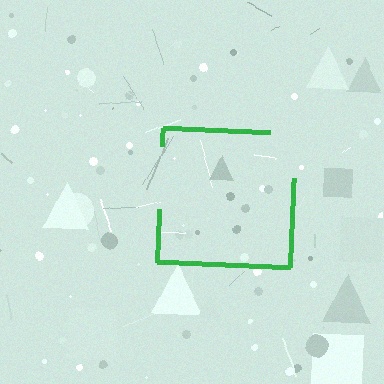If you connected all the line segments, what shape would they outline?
They would outline a square.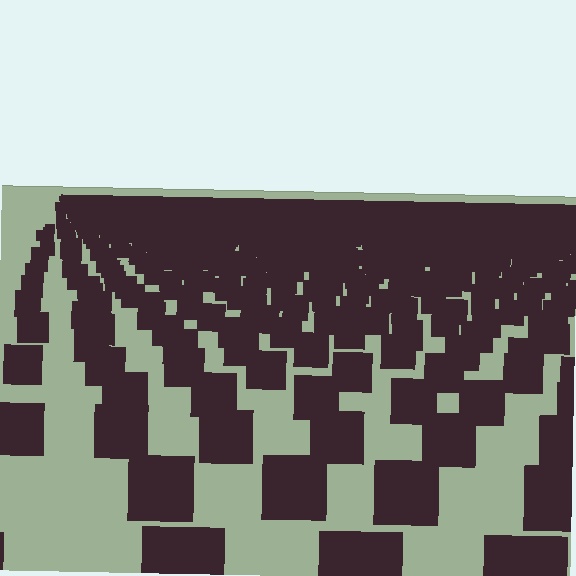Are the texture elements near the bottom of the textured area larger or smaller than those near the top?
Larger. Near the bottom, elements are closer to the viewer and appear at a bigger on-screen size.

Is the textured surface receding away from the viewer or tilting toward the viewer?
The surface is receding away from the viewer. Texture elements get smaller and denser toward the top.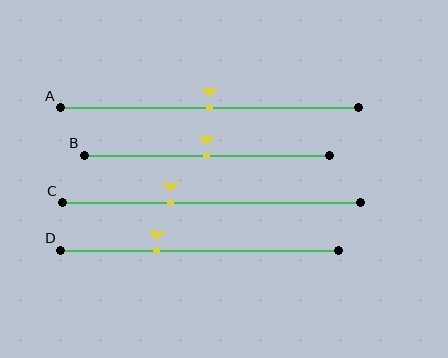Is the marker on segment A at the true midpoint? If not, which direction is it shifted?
Yes, the marker on segment A is at the true midpoint.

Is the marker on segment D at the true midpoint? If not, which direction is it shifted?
No, the marker on segment D is shifted to the left by about 15% of the segment length.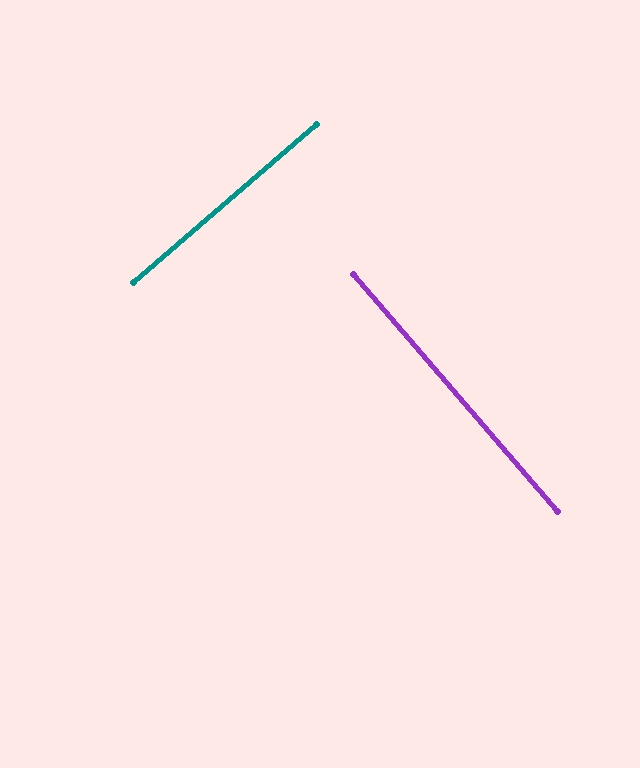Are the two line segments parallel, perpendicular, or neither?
Perpendicular — they meet at approximately 90°.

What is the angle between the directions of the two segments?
Approximately 90 degrees.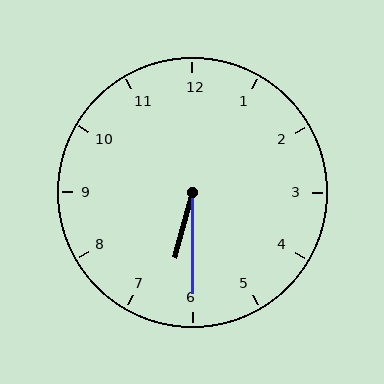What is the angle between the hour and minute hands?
Approximately 15 degrees.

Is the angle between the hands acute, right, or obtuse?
It is acute.